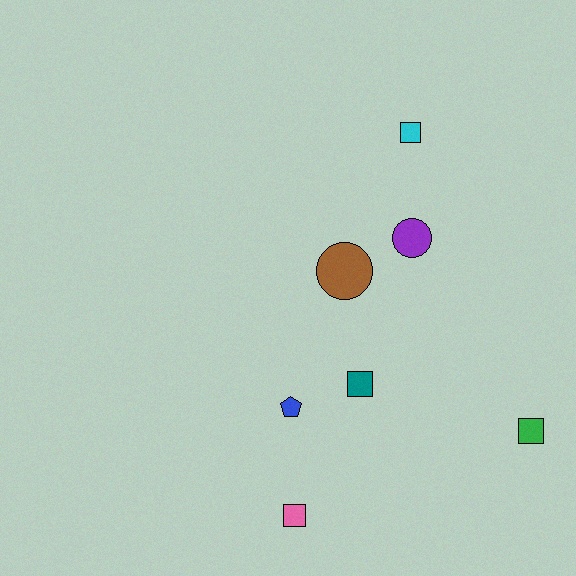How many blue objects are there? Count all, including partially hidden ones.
There is 1 blue object.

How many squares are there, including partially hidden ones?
There are 4 squares.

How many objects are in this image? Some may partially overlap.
There are 7 objects.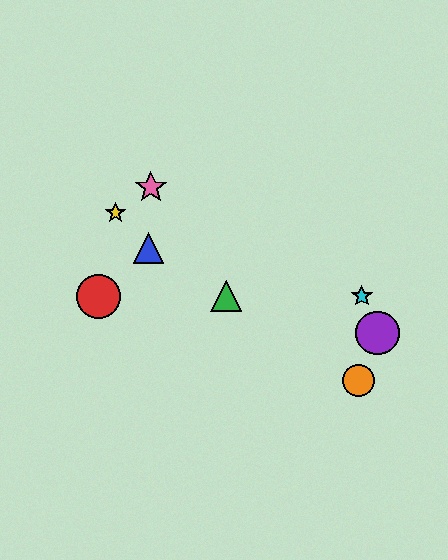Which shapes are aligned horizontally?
The red circle, the green triangle, the cyan star are aligned horizontally.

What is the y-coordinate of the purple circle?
The purple circle is at y≈333.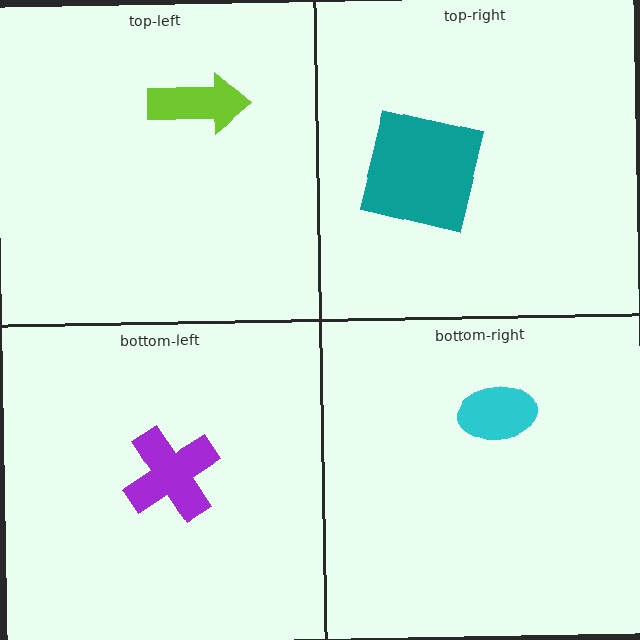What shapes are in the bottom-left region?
The purple cross.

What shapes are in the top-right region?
The teal square.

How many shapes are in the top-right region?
1.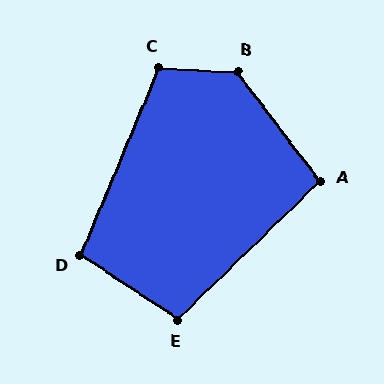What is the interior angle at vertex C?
Approximately 110 degrees (obtuse).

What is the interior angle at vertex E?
Approximately 102 degrees (obtuse).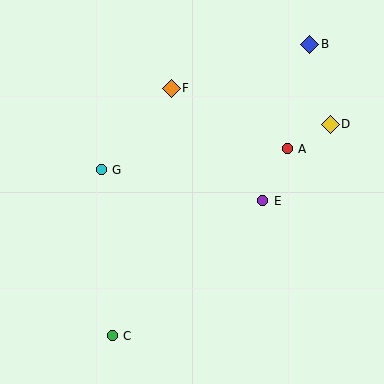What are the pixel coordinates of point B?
Point B is at (310, 44).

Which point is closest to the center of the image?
Point E at (263, 201) is closest to the center.